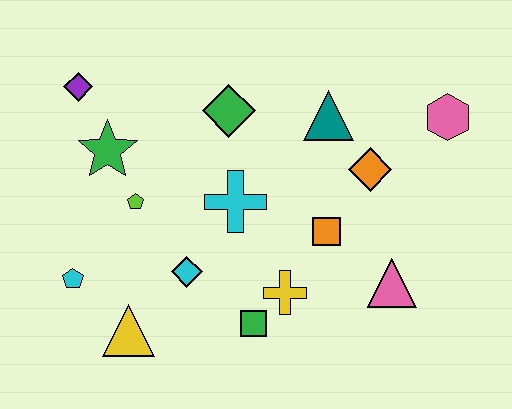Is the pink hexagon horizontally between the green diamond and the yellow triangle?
No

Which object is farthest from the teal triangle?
The cyan pentagon is farthest from the teal triangle.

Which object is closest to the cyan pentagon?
The yellow triangle is closest to the cyan pentagon.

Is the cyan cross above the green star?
No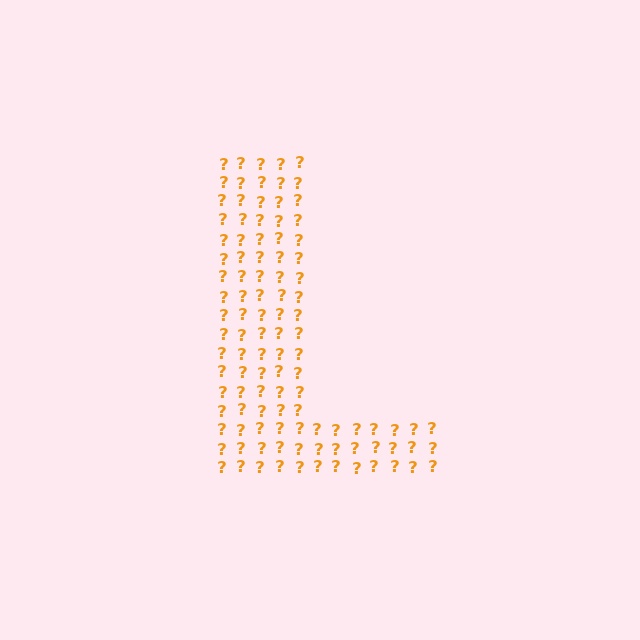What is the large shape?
The large shape is the letter L.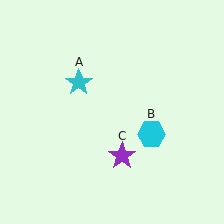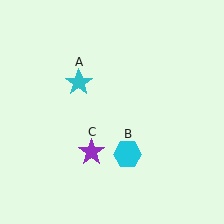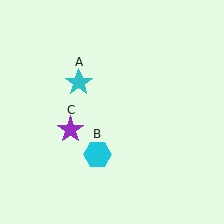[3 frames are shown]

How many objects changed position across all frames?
2 objects changed position: cyan hexagon (object B), purple star (object C).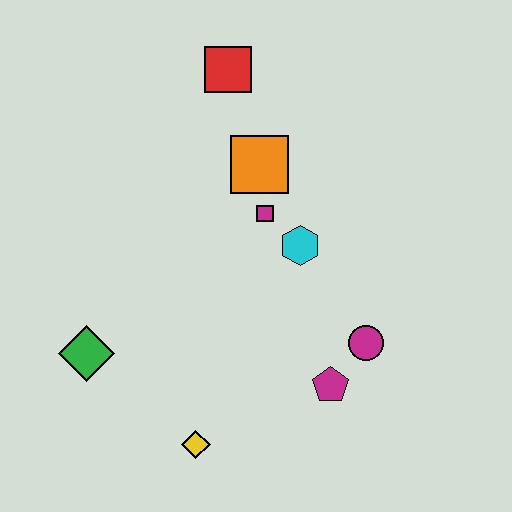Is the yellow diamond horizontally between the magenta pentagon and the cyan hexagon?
No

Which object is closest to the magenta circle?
The magenta pentagon is closest to the magenta circle.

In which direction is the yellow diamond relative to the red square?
The yellow diamond is below the red square.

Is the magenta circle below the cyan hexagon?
Yes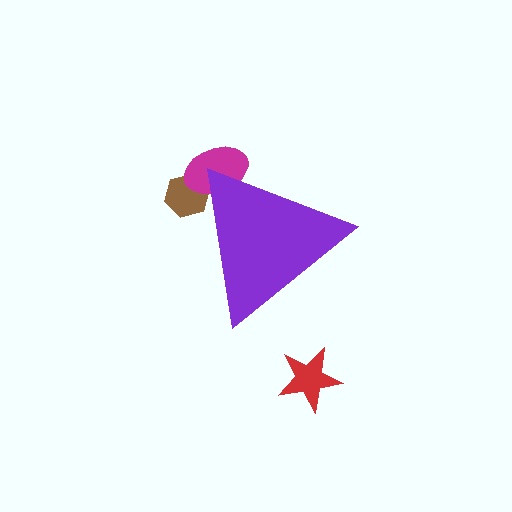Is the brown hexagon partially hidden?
Yes, the brown hexagon is partially hidden behind the purple triangle.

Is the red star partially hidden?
No, the red star is fully visible.